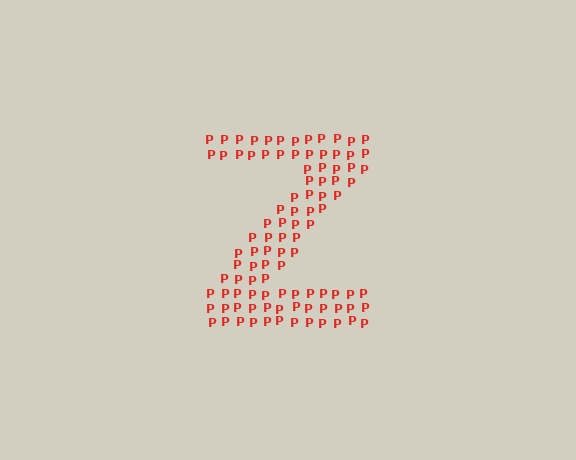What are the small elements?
The small elements are letter P's.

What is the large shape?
The large shape is the letter Z.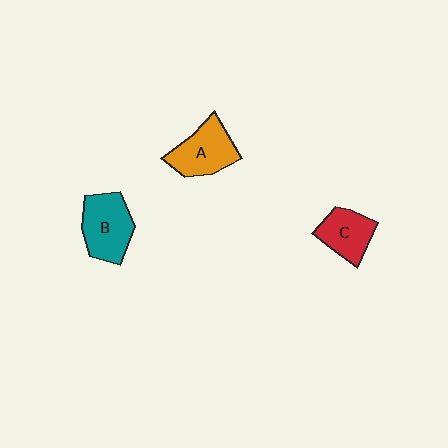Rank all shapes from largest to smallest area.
From largest to smallest: B (teal), A (orange), C (red).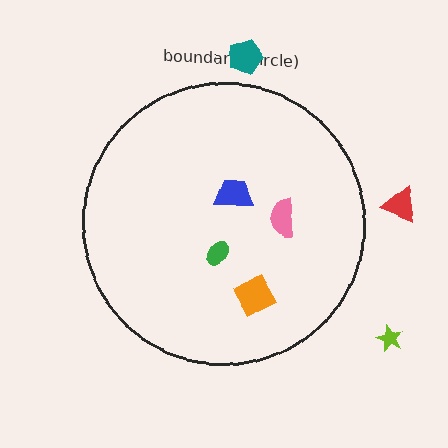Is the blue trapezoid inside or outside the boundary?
Inside.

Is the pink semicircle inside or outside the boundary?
Inside.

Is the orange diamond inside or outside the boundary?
Inside.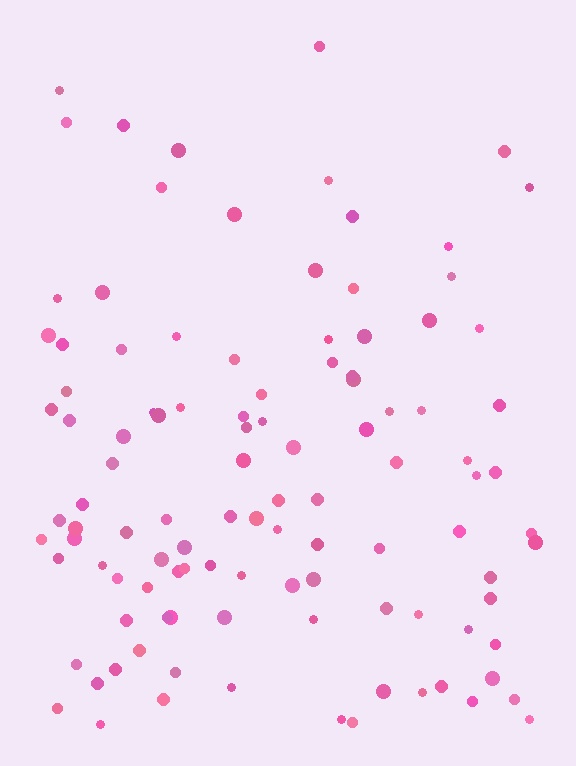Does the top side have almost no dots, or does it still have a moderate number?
Still a moderate number, just noticeably fewer than the bottom.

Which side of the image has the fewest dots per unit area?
The top.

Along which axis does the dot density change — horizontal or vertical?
Vertical.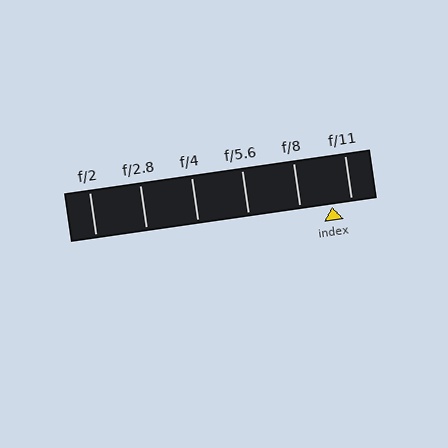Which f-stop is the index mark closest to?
The index mark is closest to f/11.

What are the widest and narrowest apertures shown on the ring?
The widest aperture shown is f/2 and the narrowest is f/11.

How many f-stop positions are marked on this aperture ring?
There are 6 f-stop positions marked.